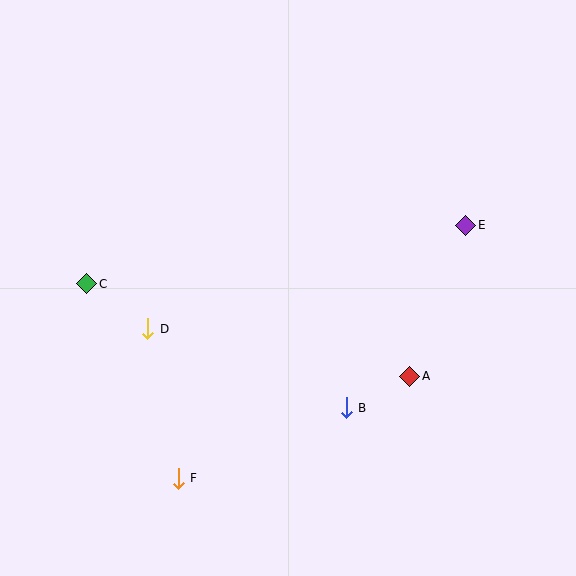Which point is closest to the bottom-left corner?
Point F is closest to the bottom-left corner.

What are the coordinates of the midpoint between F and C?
The midpoint between F and C is at (132, 381).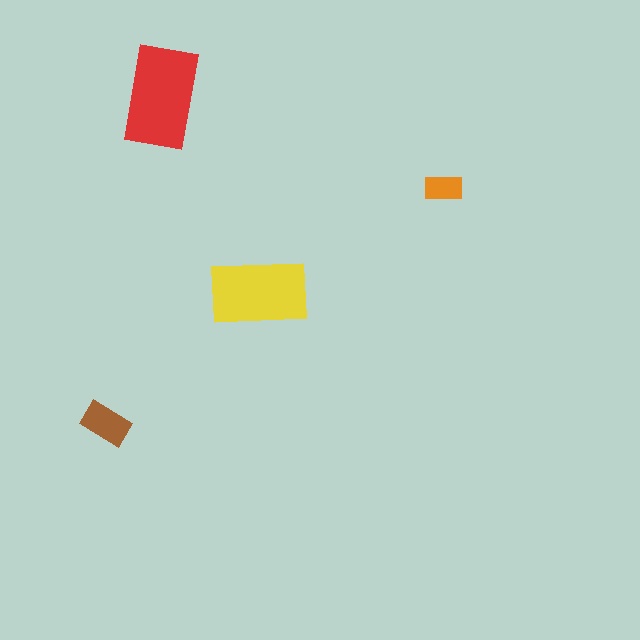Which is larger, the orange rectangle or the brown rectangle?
The brown one.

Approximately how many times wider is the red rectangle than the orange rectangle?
About 2.5 times wider.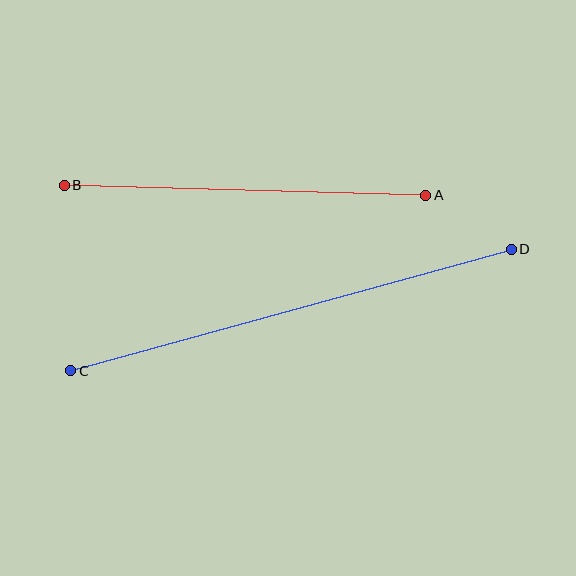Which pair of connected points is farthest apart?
Points C and D are farthest apart.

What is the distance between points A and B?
The distance is approximately 361 pixels.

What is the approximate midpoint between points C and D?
The midpoint is at approximately (291, 310) pixels.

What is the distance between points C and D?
The distance is approximately 457 pixels.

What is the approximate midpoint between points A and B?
The midpoint is at approximately (245, 190) pixels.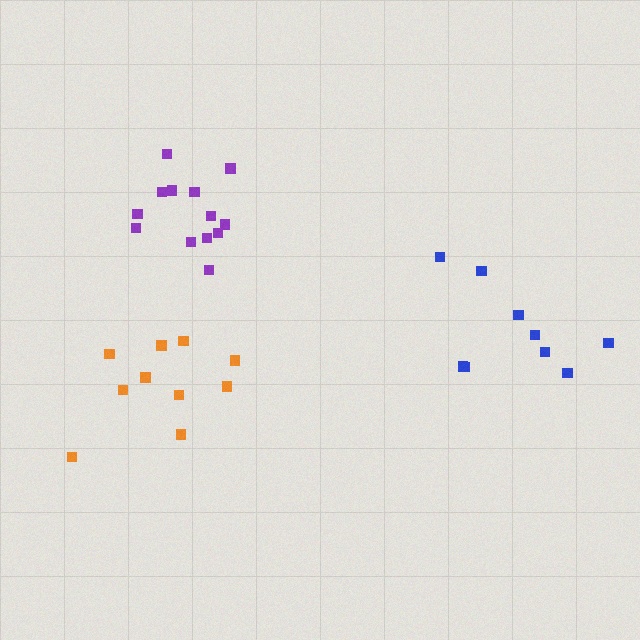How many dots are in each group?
Group 1: 13 dots, Group 2: 9 dots, Group 3: 10 dots (32 total).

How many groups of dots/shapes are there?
There are 3 groups.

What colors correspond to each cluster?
The clusters are colored: purple, blue, orange.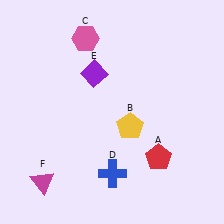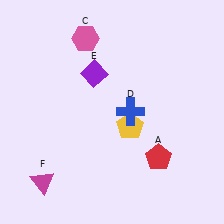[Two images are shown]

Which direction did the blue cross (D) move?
The blue cross (D) moved up.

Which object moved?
The blue cross (D) moved up.